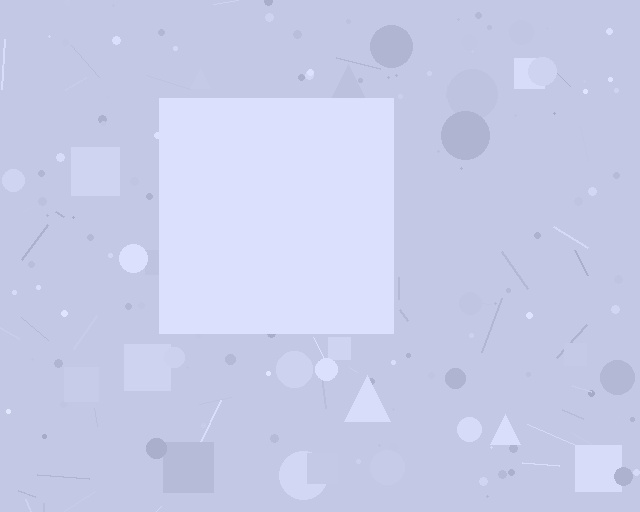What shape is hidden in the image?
A square is hidden in the image.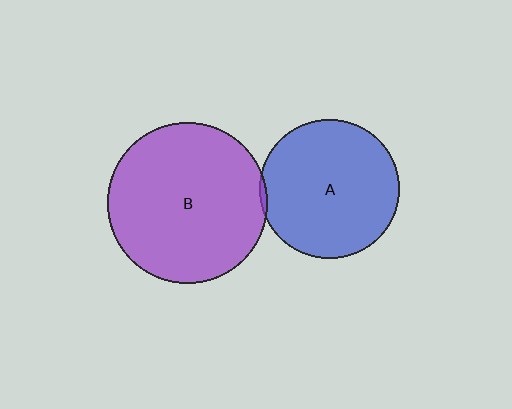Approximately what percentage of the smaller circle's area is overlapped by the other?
Approximately 5%.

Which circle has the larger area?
Circle B (purple).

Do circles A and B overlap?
Yes.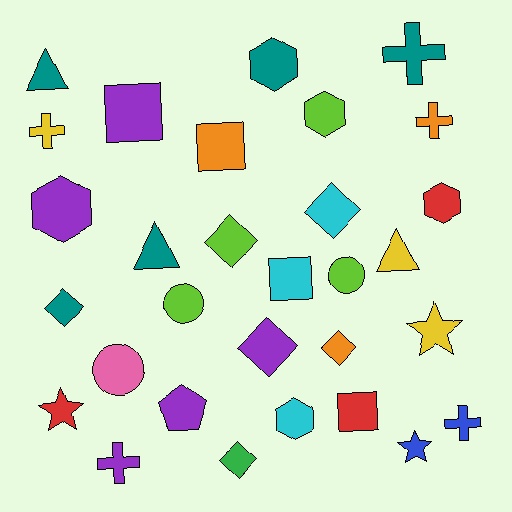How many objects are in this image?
There are 30 objects.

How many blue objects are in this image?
There are 2 blue objects.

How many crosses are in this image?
There are 5 crosses.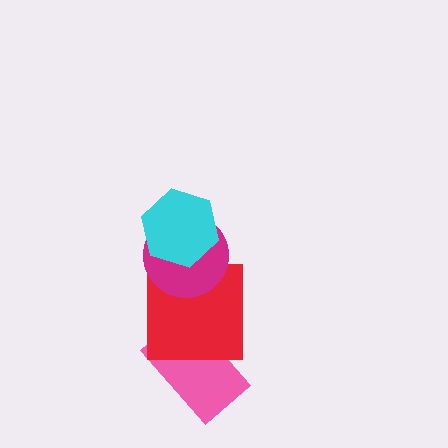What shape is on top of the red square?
The magenta circle is on top of the red square.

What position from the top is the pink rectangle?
The pink rectangle is 4th from the top.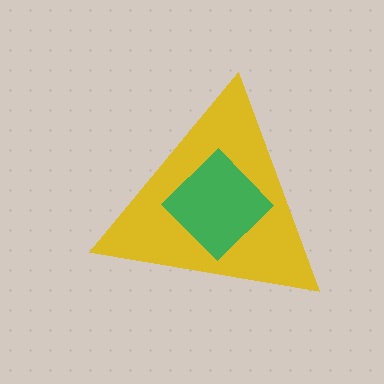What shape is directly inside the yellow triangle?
The green diamond.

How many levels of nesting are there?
2.